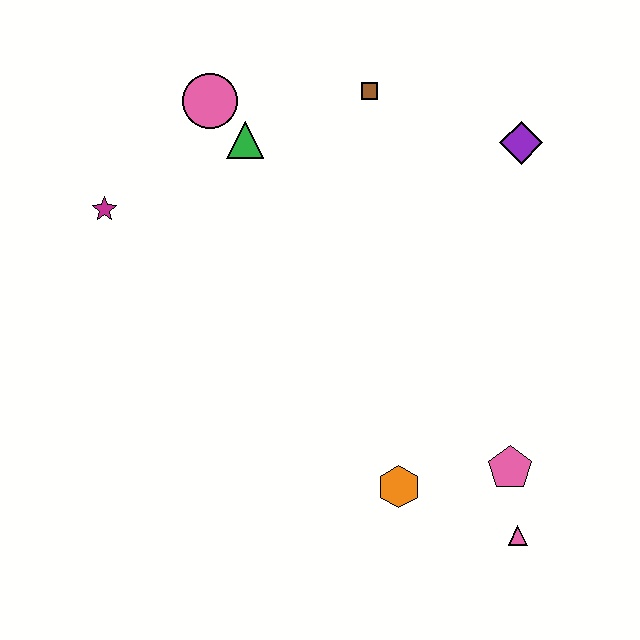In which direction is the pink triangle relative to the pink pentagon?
The pink triangle is below the pink pentagon.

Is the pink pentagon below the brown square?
Yes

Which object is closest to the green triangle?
The pink circle is closest to the green triangle.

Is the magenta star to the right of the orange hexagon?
No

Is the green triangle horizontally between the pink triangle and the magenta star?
Yes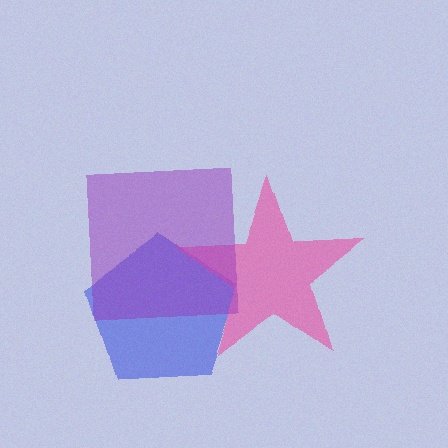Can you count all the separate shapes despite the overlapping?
Yes, there are 3 separate shapes.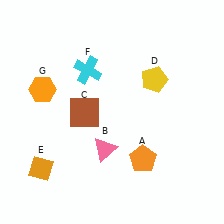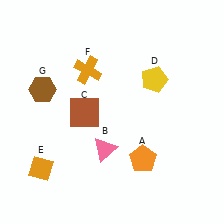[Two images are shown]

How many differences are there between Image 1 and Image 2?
There are 2 differences between the two images.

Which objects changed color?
F changed from cyan to orange. G changed from orange to brown.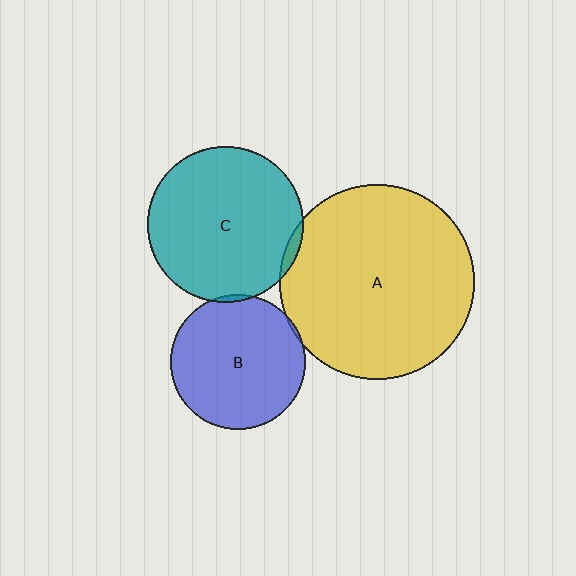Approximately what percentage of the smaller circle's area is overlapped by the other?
Approximately 5%.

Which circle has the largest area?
Circle A (yellow).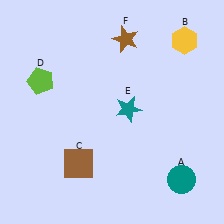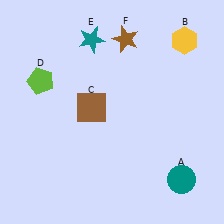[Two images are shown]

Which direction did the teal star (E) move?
The teal star (E) moved up.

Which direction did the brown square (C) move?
The brown square (C) moved up.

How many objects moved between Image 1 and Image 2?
2 objects moved between the two images.